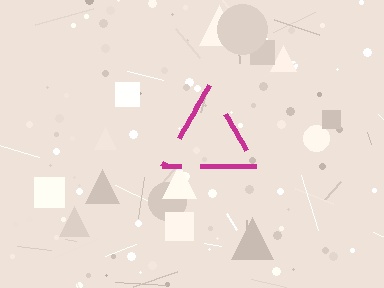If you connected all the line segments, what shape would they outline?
They would outline a triangle.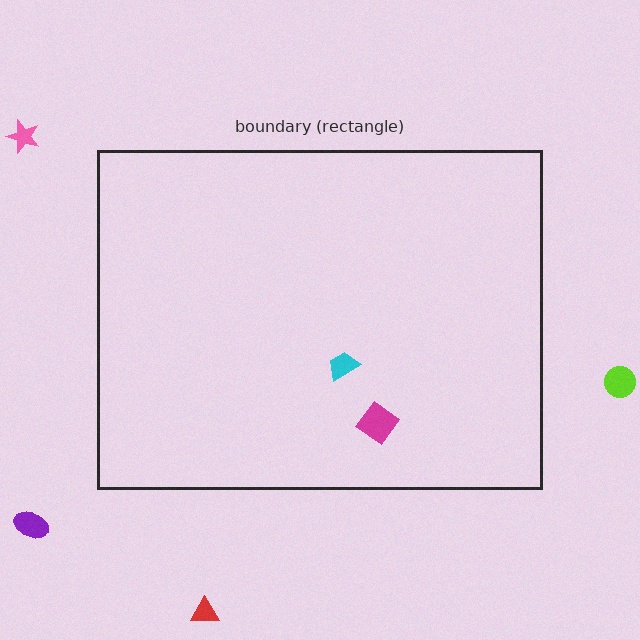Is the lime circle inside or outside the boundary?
Outside.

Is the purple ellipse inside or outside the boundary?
Outside.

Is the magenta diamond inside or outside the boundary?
Inside.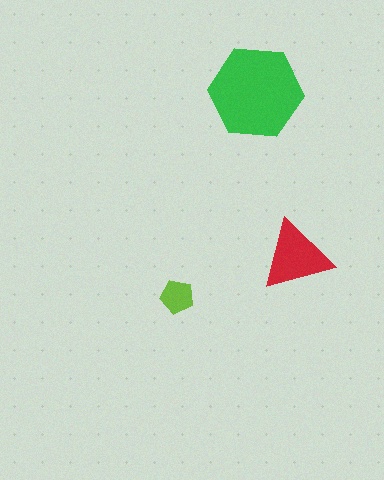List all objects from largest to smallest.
The green hexagon, the red triangle, the lime pentagon.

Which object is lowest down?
The lime pentagon is bottommost.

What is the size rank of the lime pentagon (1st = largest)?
3rd.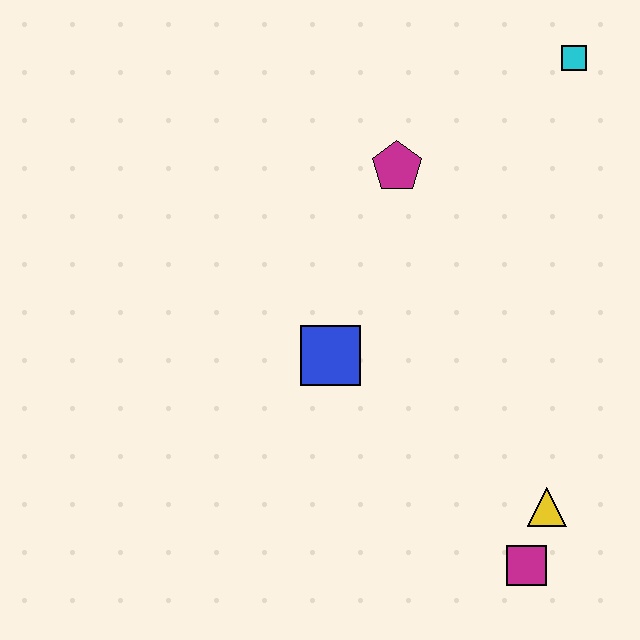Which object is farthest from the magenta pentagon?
The magenta square is farthest from the magenta pentagon.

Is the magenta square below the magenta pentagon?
Yes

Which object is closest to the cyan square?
The magenta pentagon is closest to the cyan square.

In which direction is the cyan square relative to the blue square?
The cyan square is above the blue square.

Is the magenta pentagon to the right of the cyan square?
No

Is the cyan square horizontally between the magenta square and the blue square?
No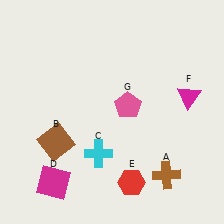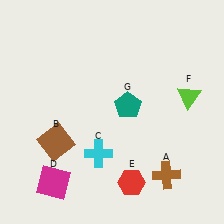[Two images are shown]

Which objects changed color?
F changed from magenta to lime. G changed from pink to teal.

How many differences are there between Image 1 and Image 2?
There are 2 differences between the two images.